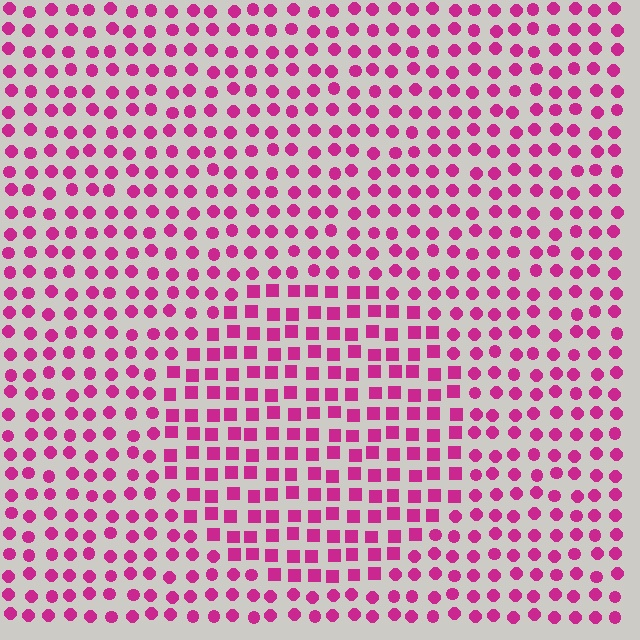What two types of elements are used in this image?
The image uses squares inside the circle region and circles outside it.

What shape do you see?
I see a circle.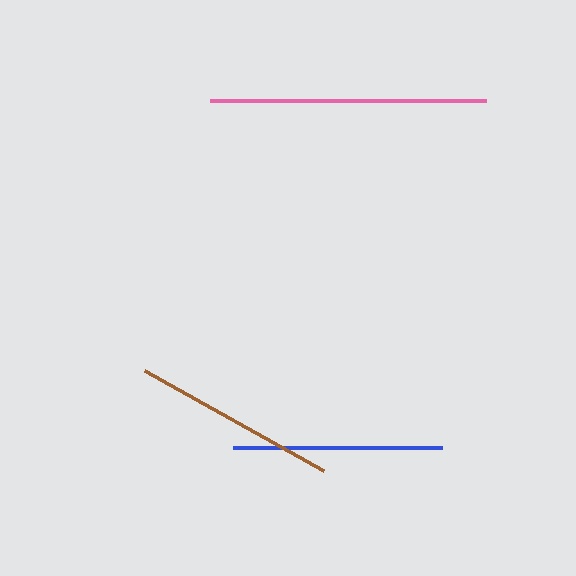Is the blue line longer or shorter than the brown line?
The blue line is longer than the brown line.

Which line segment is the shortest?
The brown line is the shortest at approximately 205 pixels.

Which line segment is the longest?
The pink line is the longest at approximately 275 pixels.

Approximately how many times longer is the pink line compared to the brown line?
The pink line is approximately 1.3 times the length of the brown line.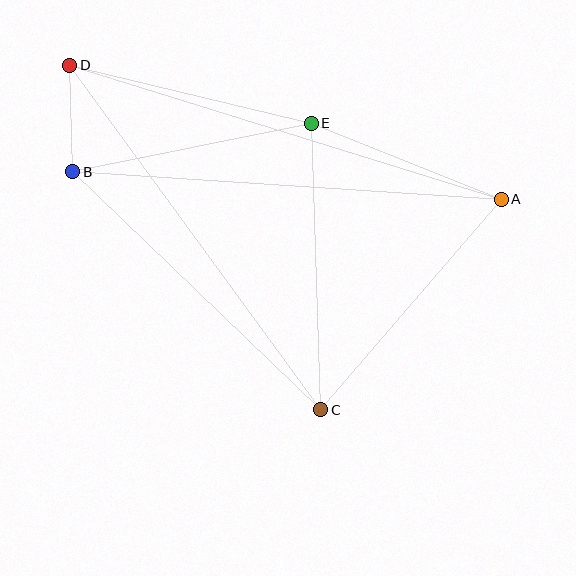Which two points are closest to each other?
Points B and D are closest to each other.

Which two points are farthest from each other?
Points A and D are farthest from each other.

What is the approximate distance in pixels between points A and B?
The distance between A and B is approximately 429 pixels.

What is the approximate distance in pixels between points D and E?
The distance between D and E is approximately 248 pixels.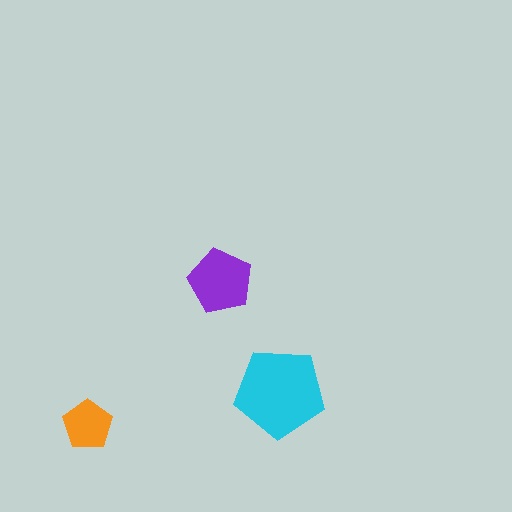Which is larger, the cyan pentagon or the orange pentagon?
The cyan one.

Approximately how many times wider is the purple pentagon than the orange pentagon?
About 1.5 times wider.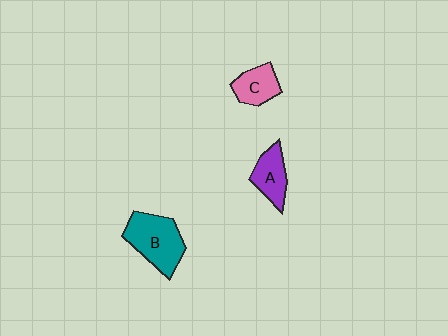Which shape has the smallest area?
Shape C (pink).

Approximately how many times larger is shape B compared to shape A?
Approximately 1.6 times.